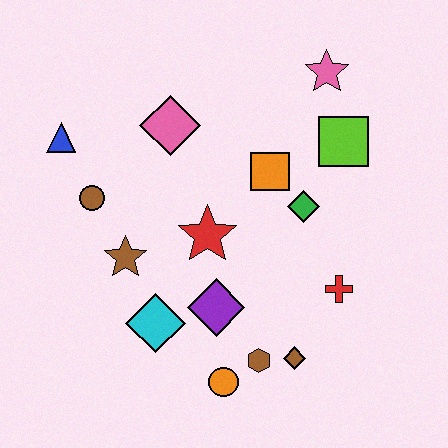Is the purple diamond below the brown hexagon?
No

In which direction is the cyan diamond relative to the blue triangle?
The cyan diamond is below the blue triangle.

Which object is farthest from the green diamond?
The blue triangle is farthest from the green diamond.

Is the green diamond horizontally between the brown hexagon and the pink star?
Yes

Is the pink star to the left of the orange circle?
No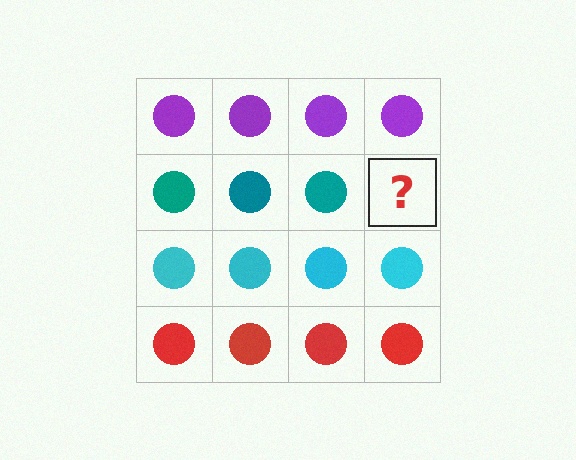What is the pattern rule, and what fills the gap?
The rule is that each row has a consistent color. The gap should be filled with a teal circle.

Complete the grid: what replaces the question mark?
The question mark should be replaced with a teal circle.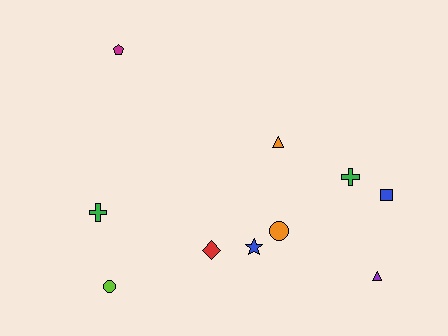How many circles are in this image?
There are 2 circles.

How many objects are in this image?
There are 10 objects.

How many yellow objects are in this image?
There are no yellow objects.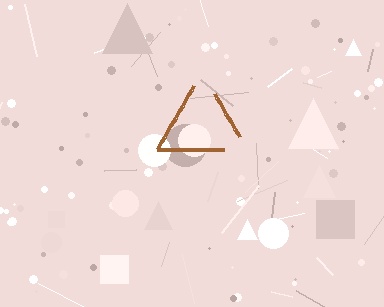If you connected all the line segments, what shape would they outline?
They would outline a triangle.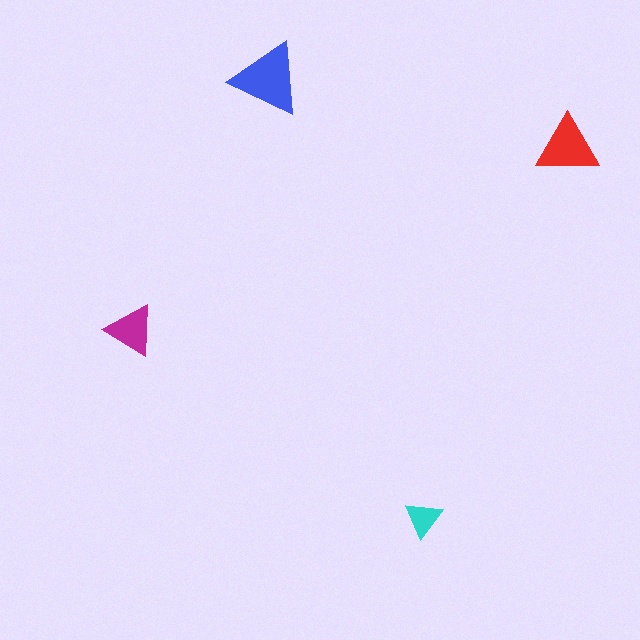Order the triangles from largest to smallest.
the blue one, the red one, the magenta one, the cyan one.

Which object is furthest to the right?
The red triangle is rightmost.